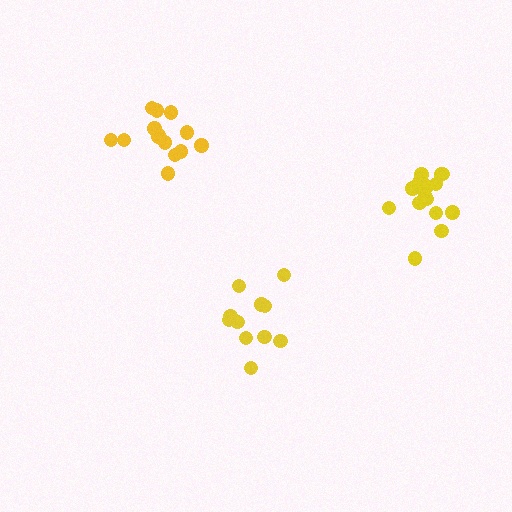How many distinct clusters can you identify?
There are 3 distinct clusters.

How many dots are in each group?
Group 1: 11 dots, Group 2: 14 dots, Group 3: 15 dots (40 total).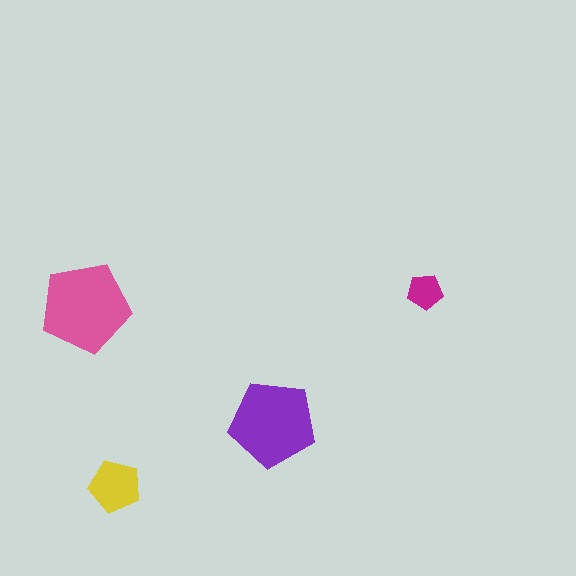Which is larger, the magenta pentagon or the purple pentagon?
The purple one.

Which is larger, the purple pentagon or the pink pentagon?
The pink one.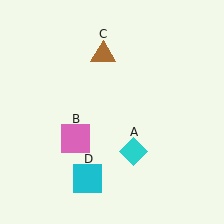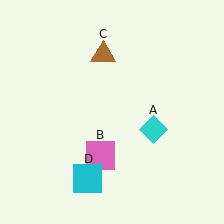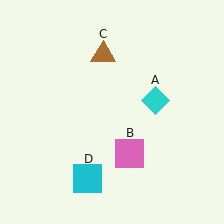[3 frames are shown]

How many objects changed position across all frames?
2 objects changed position: cyan diamond (object A), pink square (object B).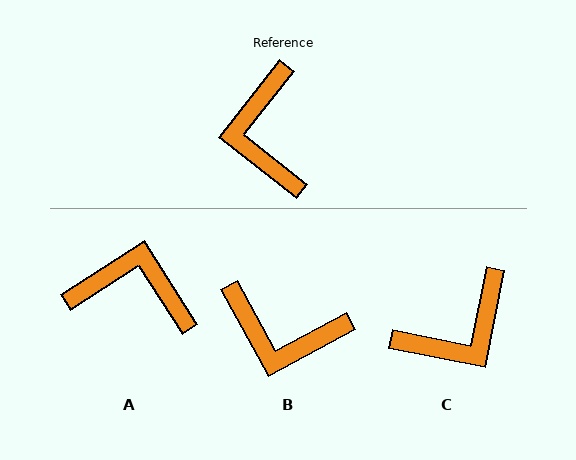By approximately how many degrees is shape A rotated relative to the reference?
Approximately 109 degrees clockwise.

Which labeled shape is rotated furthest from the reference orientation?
C, about 117 degrees away.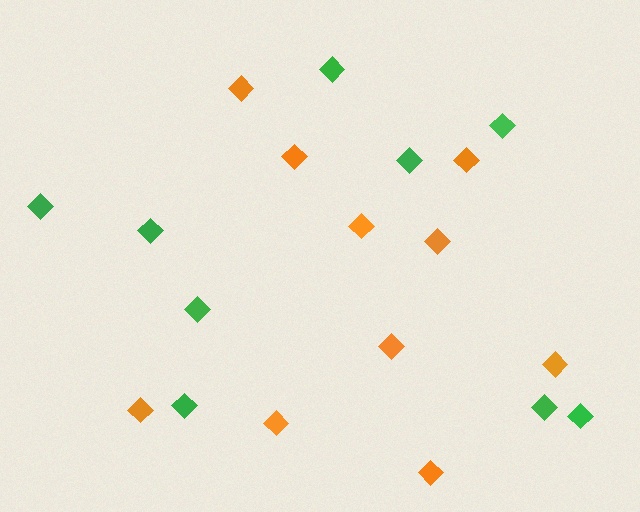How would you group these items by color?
There are 2 groups: one group of orange diamonds (10) and one group of green diamonds (9).